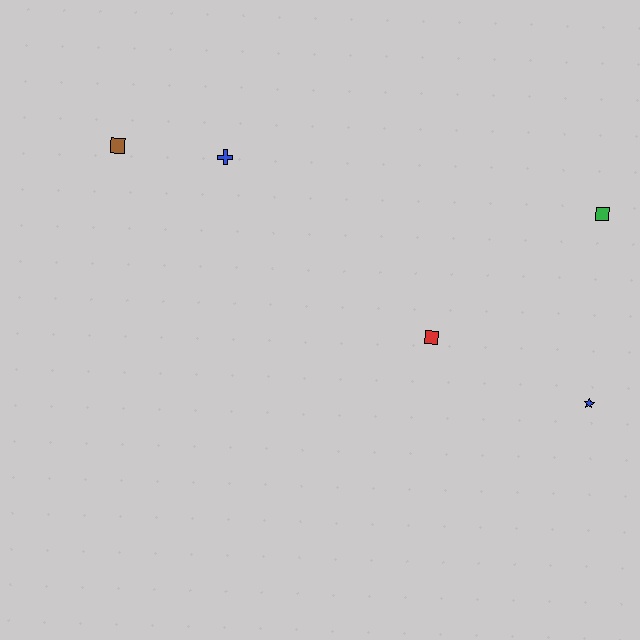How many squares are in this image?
There are 3 squares.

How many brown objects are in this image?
There is 1 brown object.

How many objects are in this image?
There are 5 objects.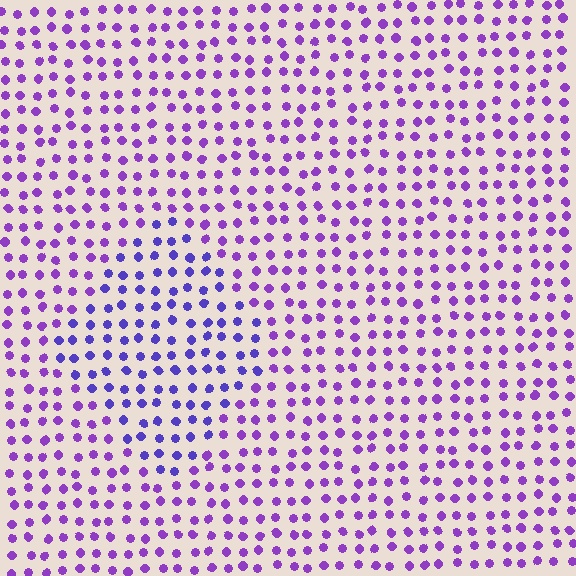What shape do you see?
I see a diamond.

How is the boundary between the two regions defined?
The boundary is defined purely by a slight shift in hue (about 27 degrees). Spacing, size, and orientation are identical on both sides.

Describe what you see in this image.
The image is filled with small purple elements in a uniform arrangement. A diamond-shaped region is visible where the elements are tinted to a slightly different hue, forming a subtle color boundary.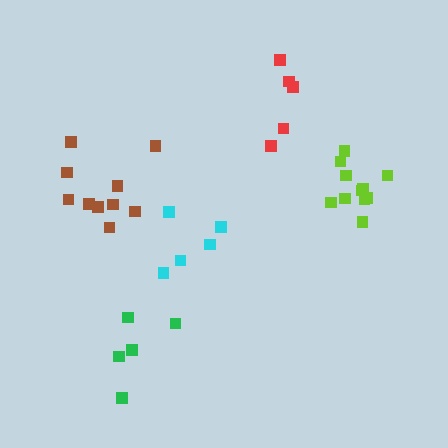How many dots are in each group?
Group 1: 5 dots, Group 2: 5 dots, Group 3: 10 dots, Group 4: 11 dots, Group 5: 6 dots (37 total).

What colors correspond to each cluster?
The clusters are colored: cyan, red, brown, lime, green.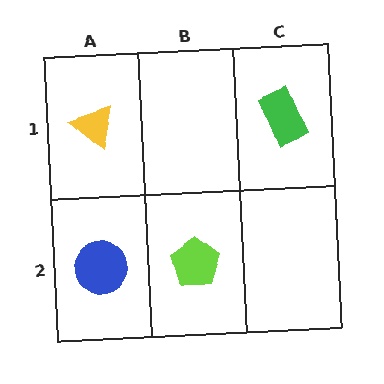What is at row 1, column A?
A yellow triangle.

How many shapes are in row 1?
2 shapes.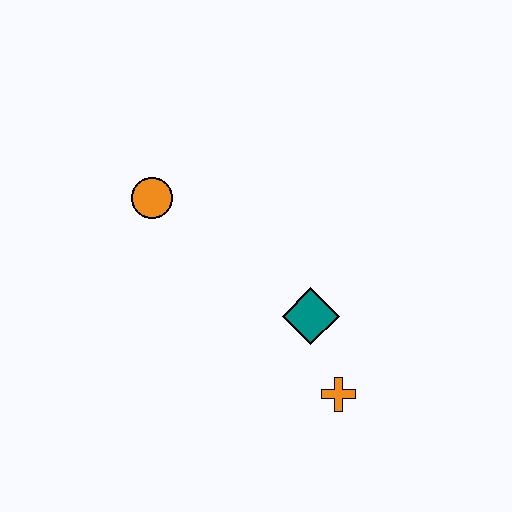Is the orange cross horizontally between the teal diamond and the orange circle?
No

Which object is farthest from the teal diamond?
The orange circle is farthest from the teal diamond.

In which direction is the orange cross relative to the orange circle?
The orange cross is below the orange circle.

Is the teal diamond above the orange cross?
Yes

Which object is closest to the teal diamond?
The orange cross is closest to the teal diamond.